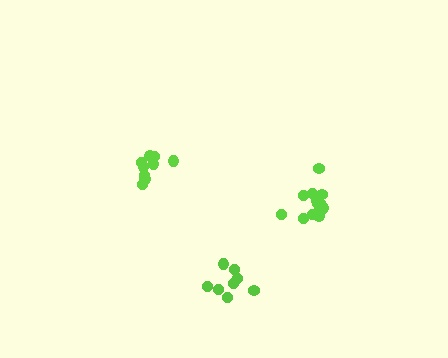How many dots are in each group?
Group 1: 9 dots, Group 2: 8 dots, Group 3: 13 dots (30 total).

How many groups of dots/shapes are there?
There are 3 groups.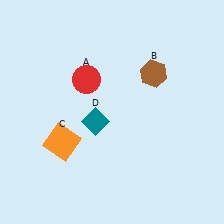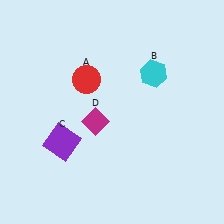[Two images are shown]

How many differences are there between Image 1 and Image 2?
There are 3 differences between the two images.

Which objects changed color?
B changed from brown to cyan. C changed from orange to purple. D changed from teal to magenta.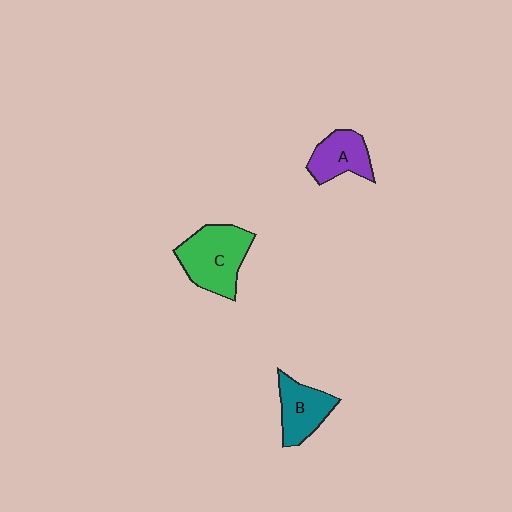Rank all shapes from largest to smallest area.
From largest to smallest: C (green), B (teal), A (purple).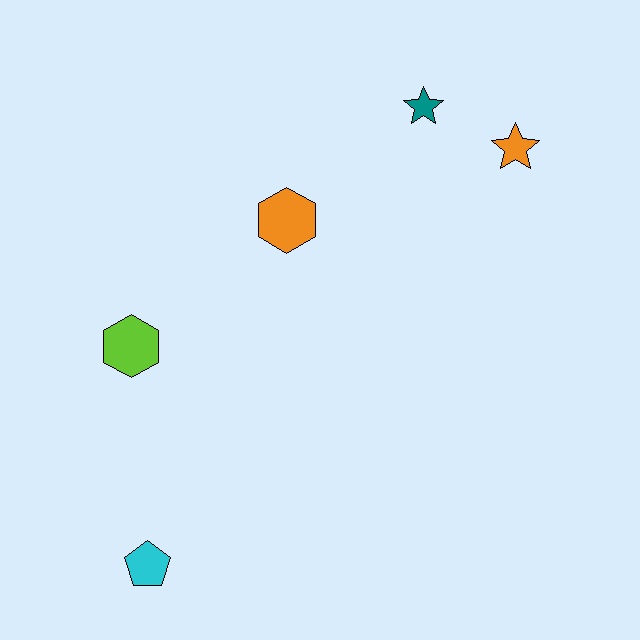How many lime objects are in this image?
There is 1 lime object.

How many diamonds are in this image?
There are no diamonds.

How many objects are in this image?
There are 5 objects.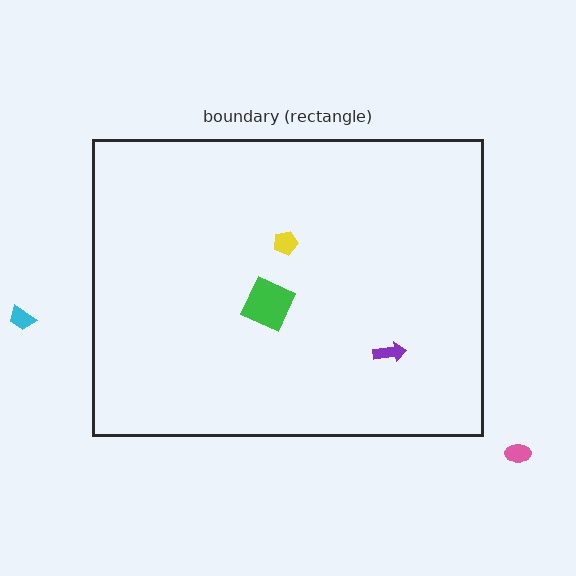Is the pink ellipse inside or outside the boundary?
Outside.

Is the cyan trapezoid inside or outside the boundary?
Outside.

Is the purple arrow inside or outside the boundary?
Inside.